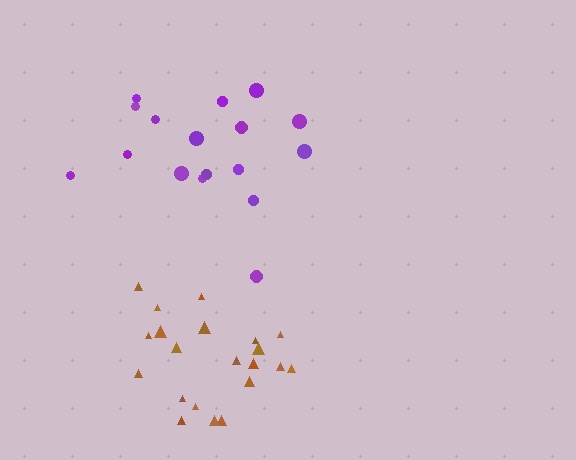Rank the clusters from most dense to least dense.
brown, purple.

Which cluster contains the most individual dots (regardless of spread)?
Brown (21).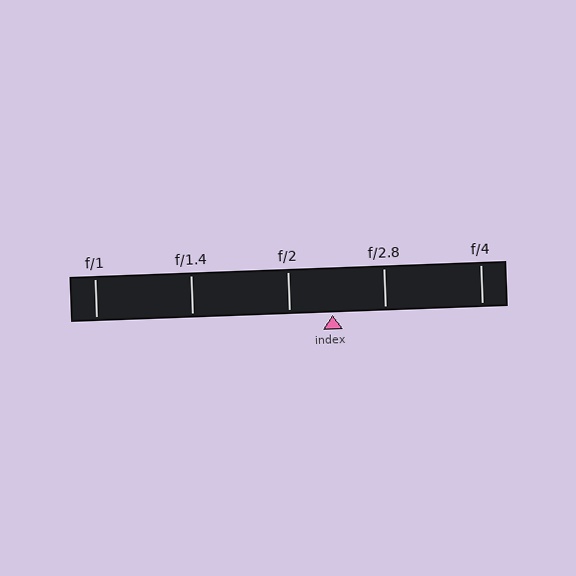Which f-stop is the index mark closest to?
The index mark is closest to f/2.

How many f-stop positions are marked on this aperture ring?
There are 5 f-stop positions marked.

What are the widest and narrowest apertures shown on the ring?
The widest aperture shown is f/1 and the narrowest is f/4.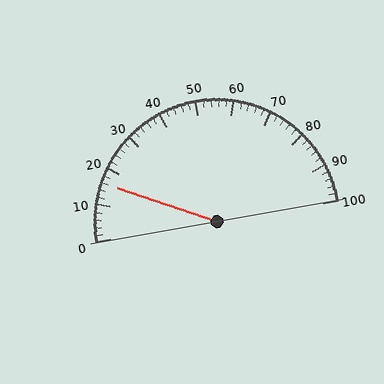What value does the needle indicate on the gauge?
The needle indicates approximately 16.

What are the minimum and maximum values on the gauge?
The gauge ranges from 0 to 100.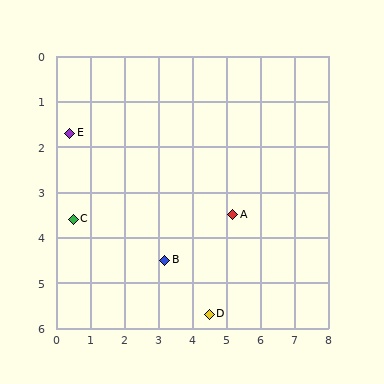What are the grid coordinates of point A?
Point A is at approximately (5.2, 3.5).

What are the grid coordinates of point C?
Point C is at approximately (0.5, 3.6).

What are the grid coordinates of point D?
Point D is at approximately (4.5, 5.7).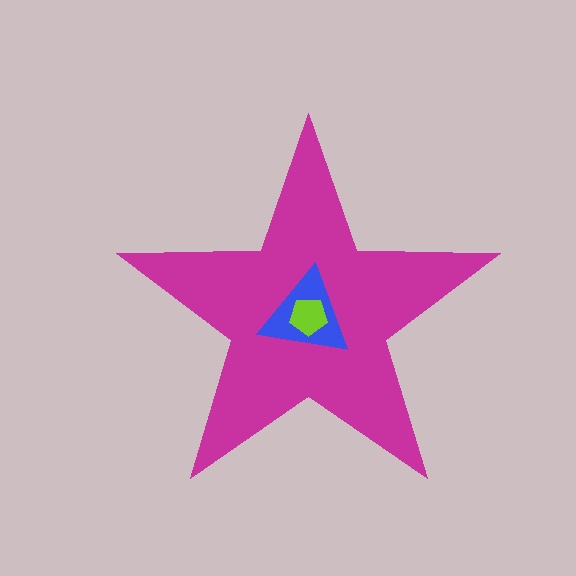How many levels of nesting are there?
3.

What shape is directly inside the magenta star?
The blue triangle.